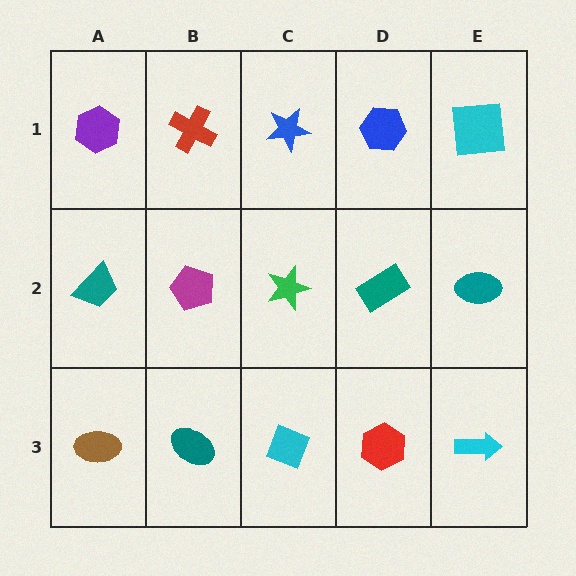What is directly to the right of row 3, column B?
A cyan diamond.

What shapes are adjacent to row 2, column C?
A blue star (row 1, column C), a cyan diamond (row 3, column C), a magenta pentagon (row 2, column B), a teal rectangle (row 2, column D).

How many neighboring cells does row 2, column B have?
4.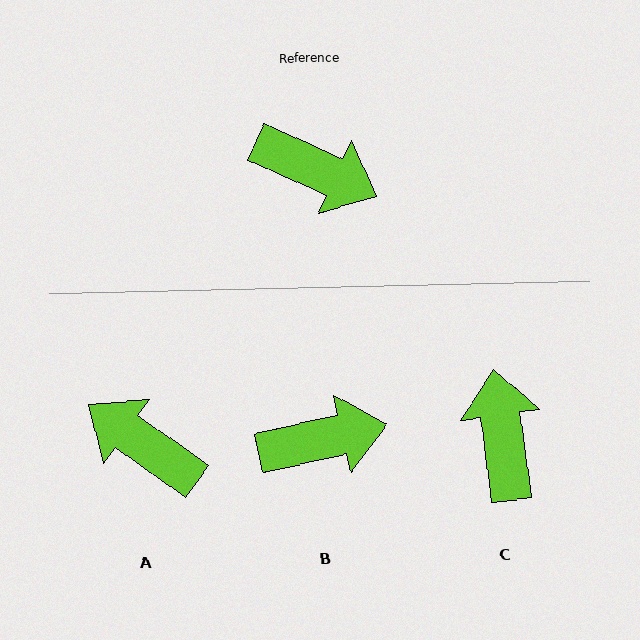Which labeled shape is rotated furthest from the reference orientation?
A, about 169 degrees away.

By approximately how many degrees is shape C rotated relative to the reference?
Approximately 122 degrees counter-clockwise.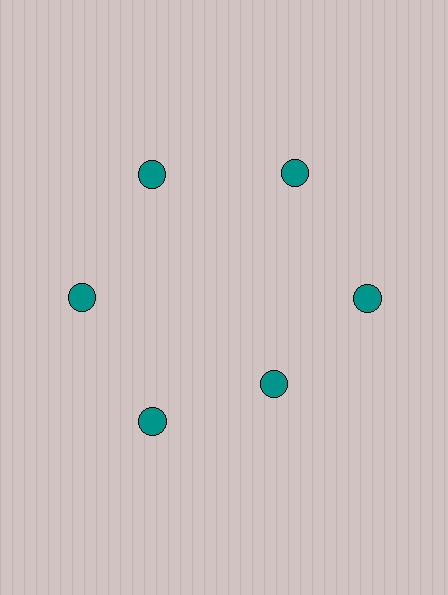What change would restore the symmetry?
The symmetry would be restored by moving it outward, back onto the ring so that all 6 circles sit at equal angles and equal distance from the center.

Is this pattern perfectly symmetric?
No. The 6 teal circles are arranged in a ring, but one element near the 5 o'clock position is pulled inward toward the center, breaking the 6-fold rotational symmetry.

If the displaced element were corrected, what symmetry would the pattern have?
It would have 6-fold rotational symmetry — the pattern would map onto itself every 60 degrees.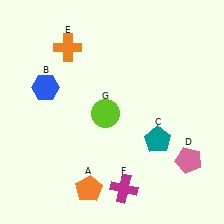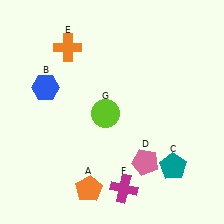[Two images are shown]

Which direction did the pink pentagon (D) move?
The pink pentagon (D) moved left.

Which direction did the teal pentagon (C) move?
The teal pentagon (C) moved down.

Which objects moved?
The objects that moved are: the teal pentagon (C), the pink pentagon (D).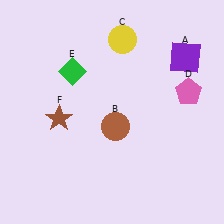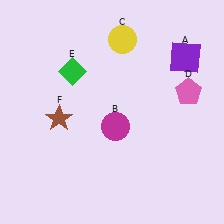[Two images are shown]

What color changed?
The circle (B) changed from brown in Image 1 to magenta in Image 2.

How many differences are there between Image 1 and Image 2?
There is 1 difference between the two images.